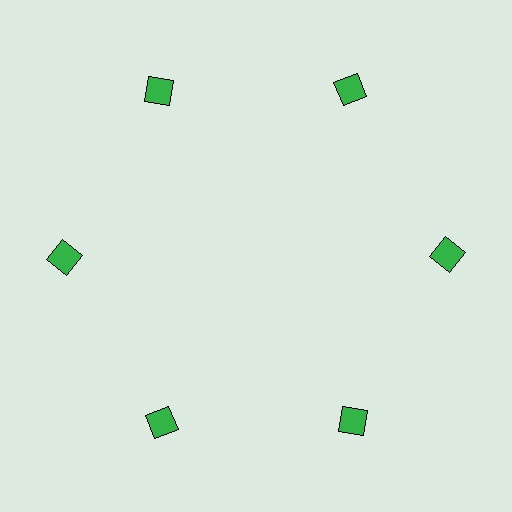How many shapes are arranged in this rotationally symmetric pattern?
There are 6 shapes, arranged in 6 groups of 1.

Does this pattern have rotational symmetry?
Yes, this pattern has 6-fold rotational symmetry. It looks the same after rotating 60 degrees around the center.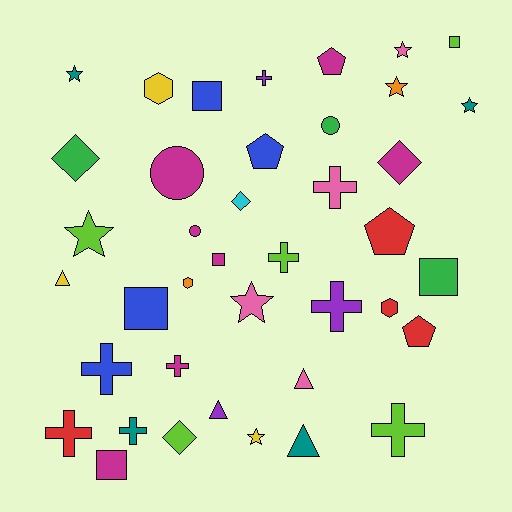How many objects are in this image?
There are 40 objects.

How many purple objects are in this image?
There are 3 purple objects.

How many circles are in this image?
There are 3 circles.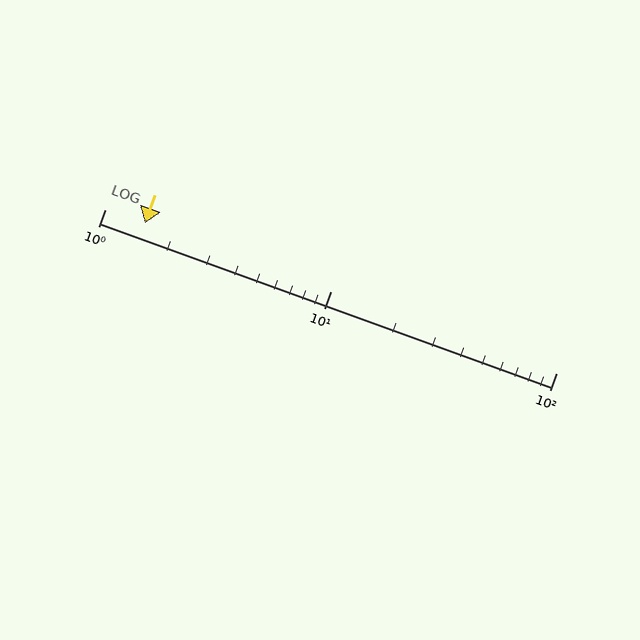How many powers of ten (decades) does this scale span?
The scale spans 2 decades, from 1 to 100.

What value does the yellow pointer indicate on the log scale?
The pointer indicates approximately 1.5.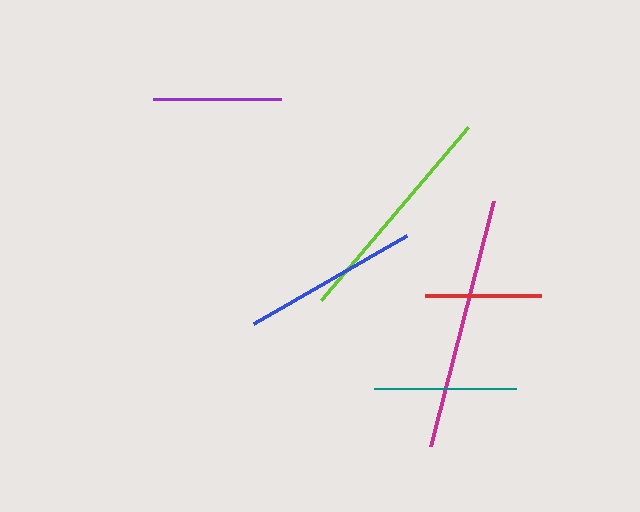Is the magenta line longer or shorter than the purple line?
The magenta line is longer than the purple line.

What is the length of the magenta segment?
The magenta segment is approximately 253 pixels long.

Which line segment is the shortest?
The red line is the shortest at approximately 116 pixels.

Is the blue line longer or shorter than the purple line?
The blue line is longer than the purple line.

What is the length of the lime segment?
The lime segment is approximately 226 pixels long.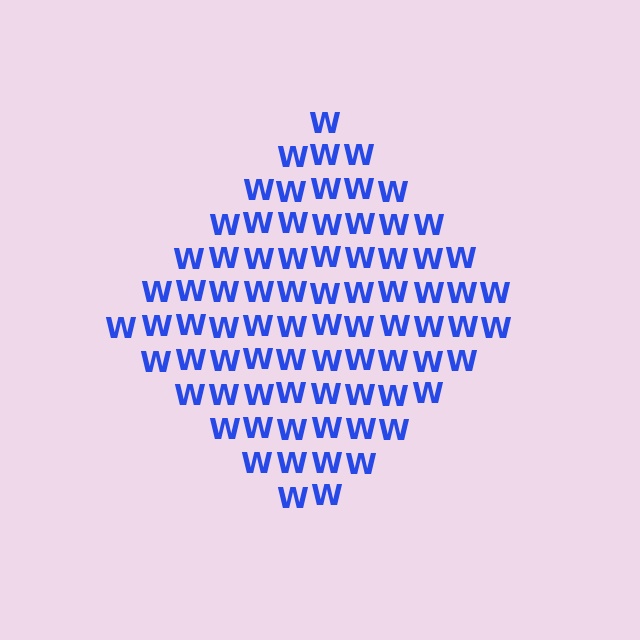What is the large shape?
The large shape is a diamond.